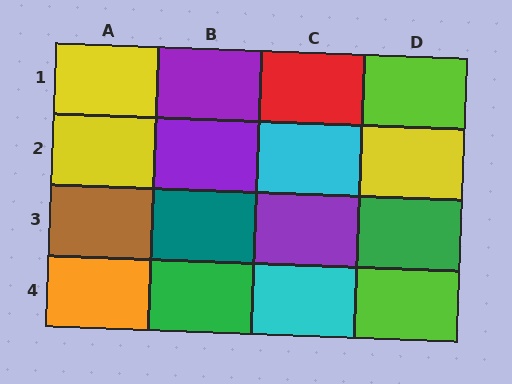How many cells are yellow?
3 cells are yellow.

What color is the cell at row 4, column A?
Orange.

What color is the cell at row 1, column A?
Yellow.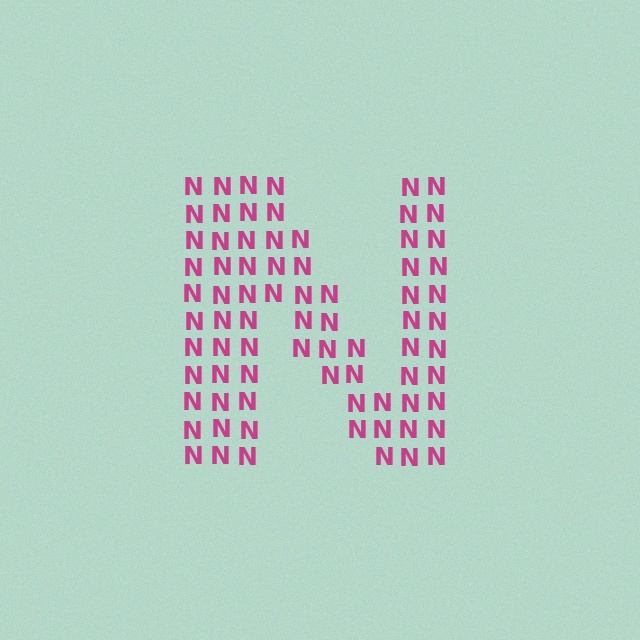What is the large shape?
The large shape is the letter N.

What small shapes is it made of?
It is made of small letter N's.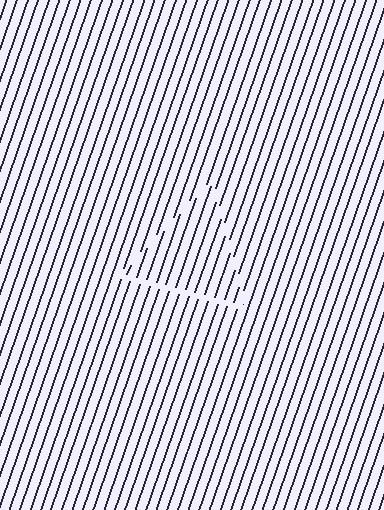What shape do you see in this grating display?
An illusory triangle. The interior of the shape contains the same grating, shifted by half a period — the contour is defined by the phase discontinuity where line-ends from the inner and outer gratings abut.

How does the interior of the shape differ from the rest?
The interior of the shape contains the same grating, shifted by half a period — the contour is defined by the phase discontinuity where line-ends from the inner and outer gratings abut.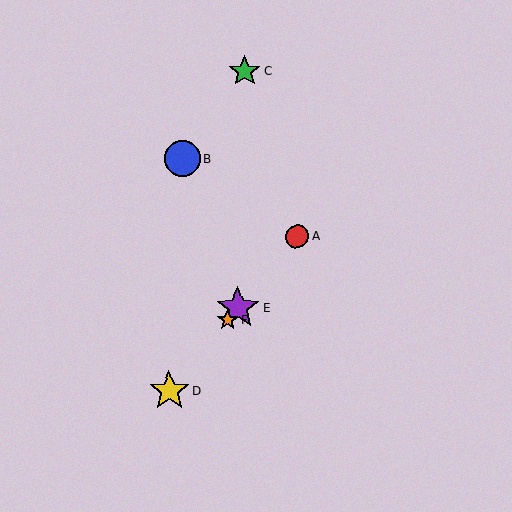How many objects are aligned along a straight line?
4 objects (A, D, E, F) are aligned along a straight line.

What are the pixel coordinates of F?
Object F is at (228, 320).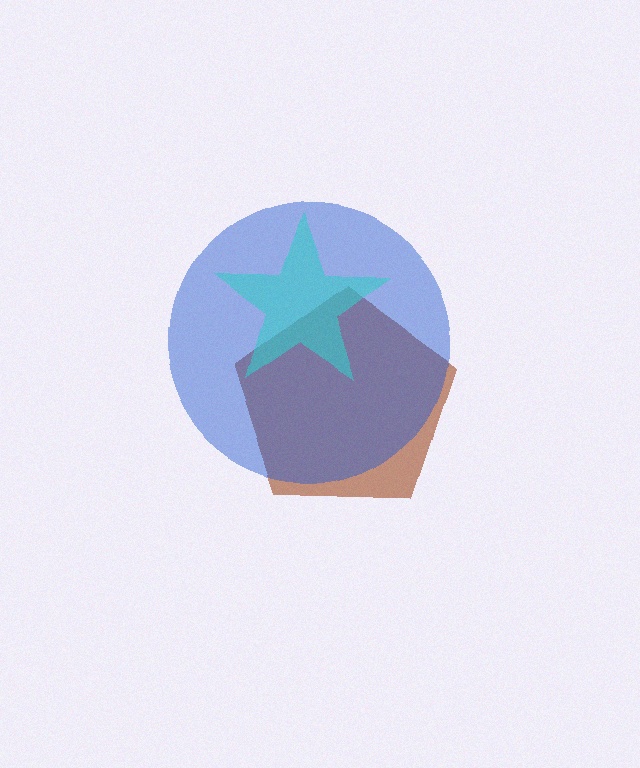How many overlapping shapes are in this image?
There are 3 overlapping shapes in the image.